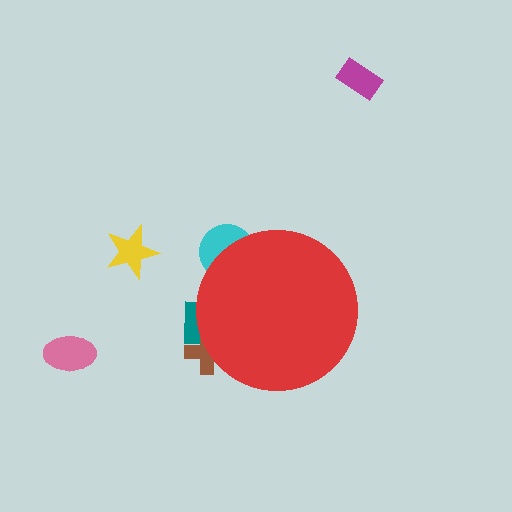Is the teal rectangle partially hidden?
Yes, the teal rectangle is partially hidden behind the red circle.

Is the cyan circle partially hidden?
Yes, the cyan circle is partially hidden behind the red circle.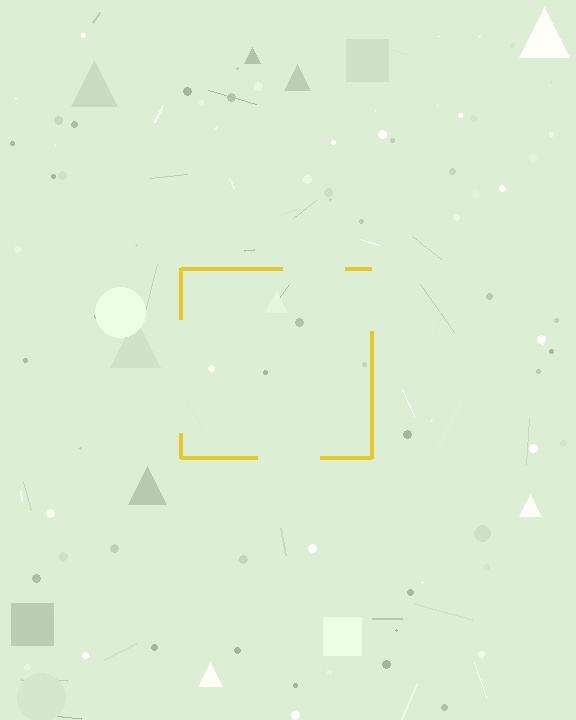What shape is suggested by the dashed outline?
The dashed outline suggests a square.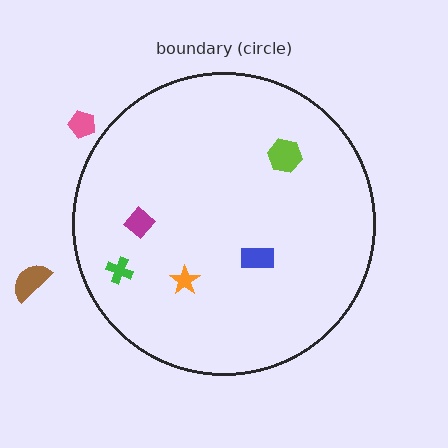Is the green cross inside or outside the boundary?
Inside.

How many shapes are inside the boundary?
5 inside, 2 outside.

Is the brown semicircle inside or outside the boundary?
Outside.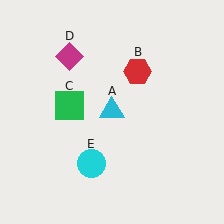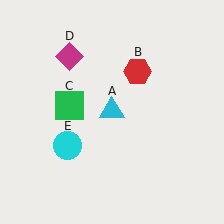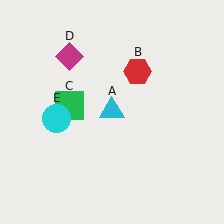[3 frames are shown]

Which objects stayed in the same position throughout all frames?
Cyan triangle (object A) and red hexagon (object B) and green square (object C) and magenta diamond (object D) remained stationary.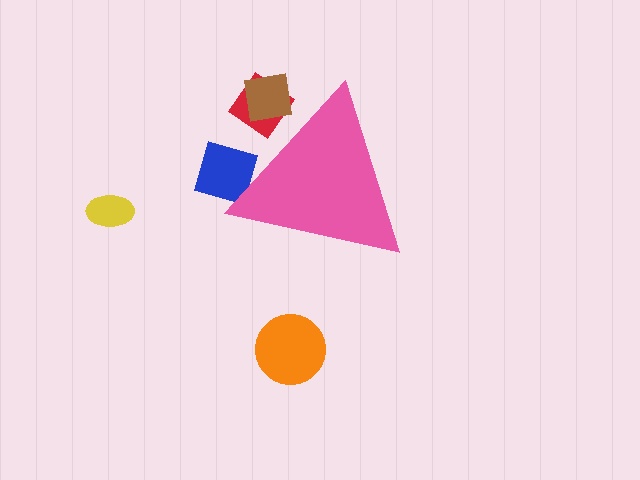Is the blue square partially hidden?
Yes, the blue square is partially hidden behind the pink triangle.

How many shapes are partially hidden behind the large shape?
3 shapes are partially hidden.